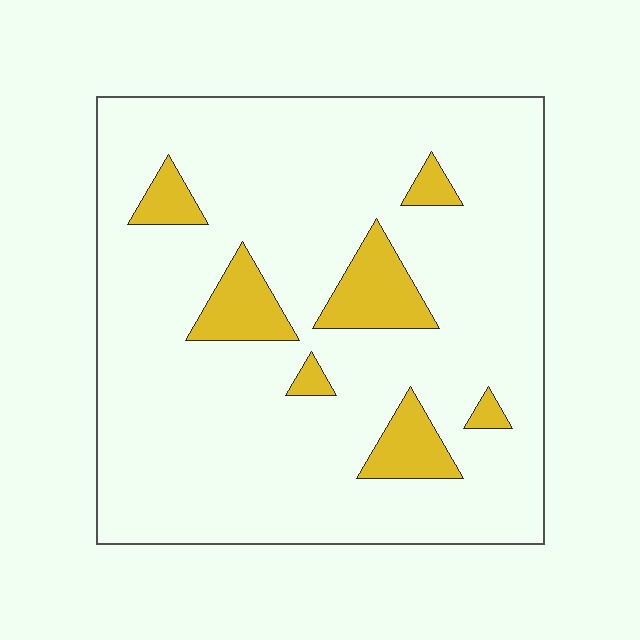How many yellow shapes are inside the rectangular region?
7.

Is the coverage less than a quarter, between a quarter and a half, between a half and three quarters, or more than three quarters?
Less than a quarter.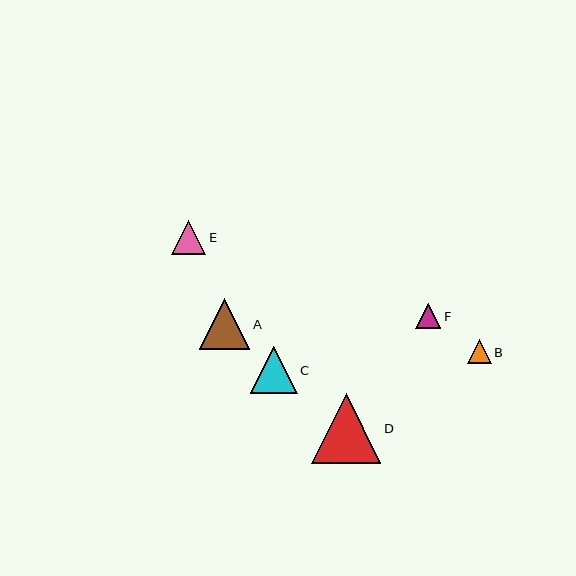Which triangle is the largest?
Triangle D is the largest with a size of approximately 69 pixels.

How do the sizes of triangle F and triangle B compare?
Triangle F and triangle B are approximately the same size.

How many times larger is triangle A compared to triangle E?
Triangle A is approximately 1.5 times the size of triangle E.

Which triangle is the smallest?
Triangle B is the smallest with a size of approximately 23 pixels.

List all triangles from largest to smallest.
From largest to smallest: D, A, C, E, F, B.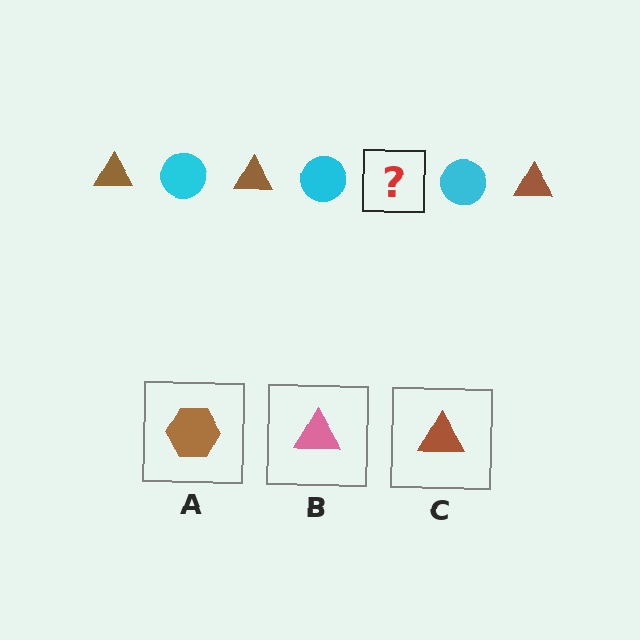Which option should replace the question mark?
Option C.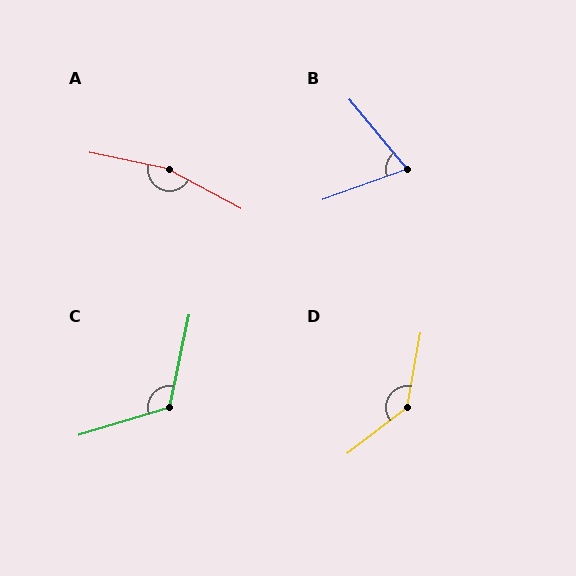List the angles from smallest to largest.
B (70°), C (119°), D (138°), A (164°).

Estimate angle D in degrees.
Approximately 138 degrees.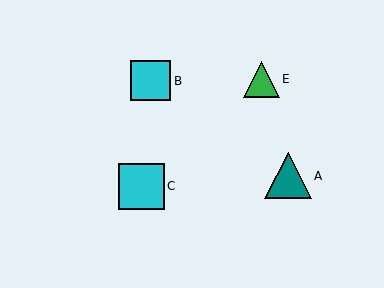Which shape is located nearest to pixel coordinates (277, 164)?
The teal triangle (labeled A) at (288, 176) is nearest to that location.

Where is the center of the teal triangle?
The center of the teal triangle is at (288, 176).